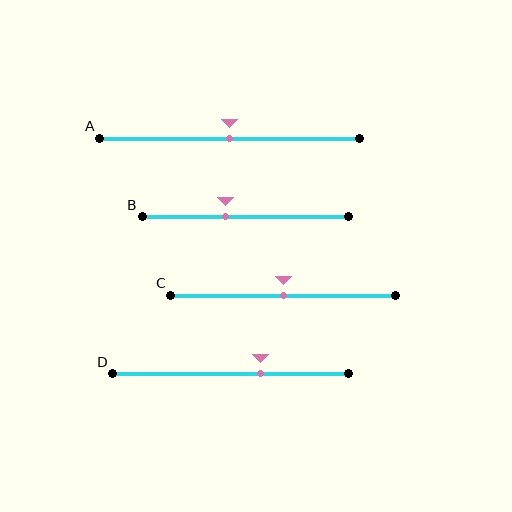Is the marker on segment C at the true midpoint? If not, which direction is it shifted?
Yes, the marker on segment C is at the true midpoint.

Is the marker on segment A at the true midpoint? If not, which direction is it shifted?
Yes, the marker on segment A is at the true midpoint.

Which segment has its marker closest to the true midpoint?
Segment A has its marker closest to the true midpoint.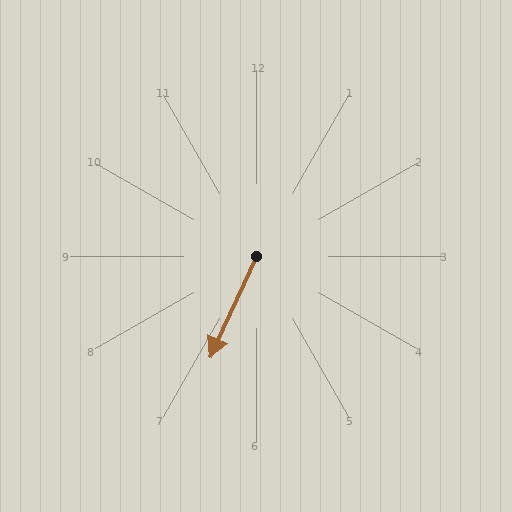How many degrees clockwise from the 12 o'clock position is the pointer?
Approximately 205 degrees.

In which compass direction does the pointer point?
Southwest.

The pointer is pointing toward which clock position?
Roughly 7 o'clock.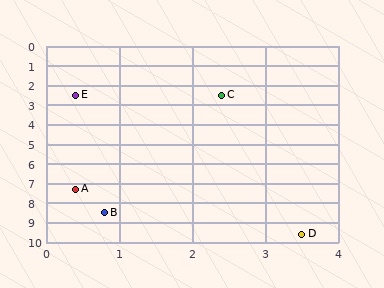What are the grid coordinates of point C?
Point C is at approximately (2.4, 2.5).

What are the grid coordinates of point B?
Point B is at approximately (0.8, 8.5).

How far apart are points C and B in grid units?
Points C and B are about 6.2 grid units apart.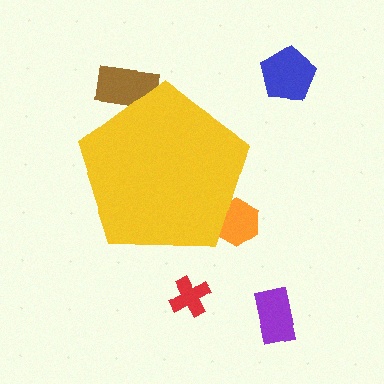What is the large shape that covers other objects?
A yellow pentagon.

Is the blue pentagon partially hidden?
No, the blue pentagon is fully visible.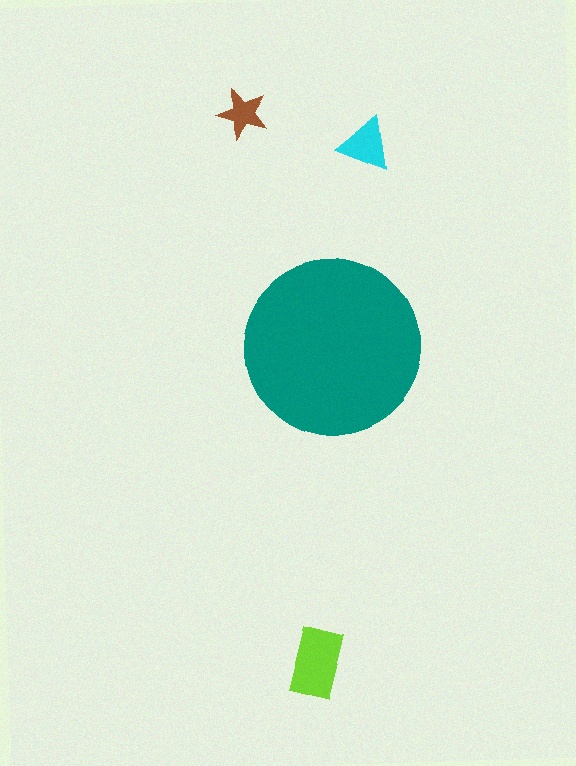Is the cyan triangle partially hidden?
No, the cyan triangle is fully visible.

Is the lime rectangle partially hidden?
No, the lime rectangle is fully visible.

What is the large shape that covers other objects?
A teal circle.